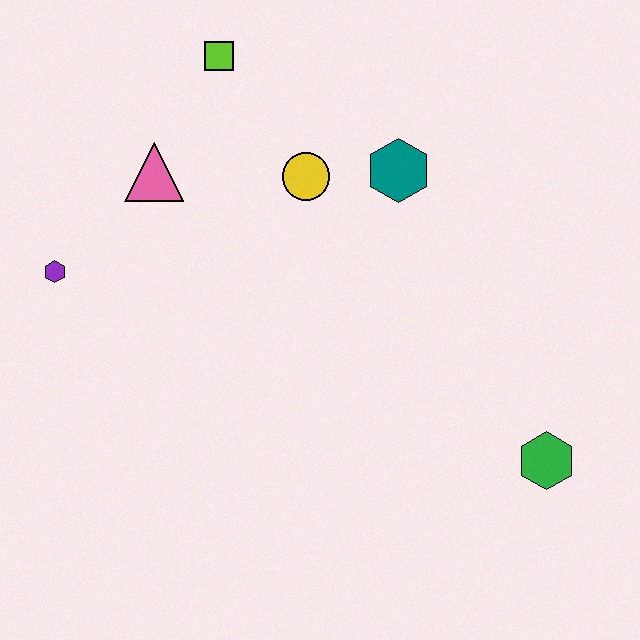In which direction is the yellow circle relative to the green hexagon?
The yellow circle is above the green hexagon.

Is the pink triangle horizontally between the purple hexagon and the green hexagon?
Yes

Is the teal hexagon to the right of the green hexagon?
No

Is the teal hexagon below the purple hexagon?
No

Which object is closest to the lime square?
The pink triangle is closest to the lime square.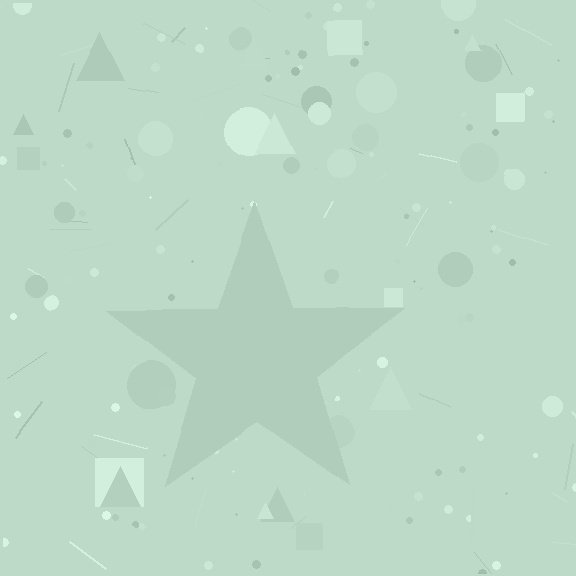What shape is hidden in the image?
A star is hidden in the image.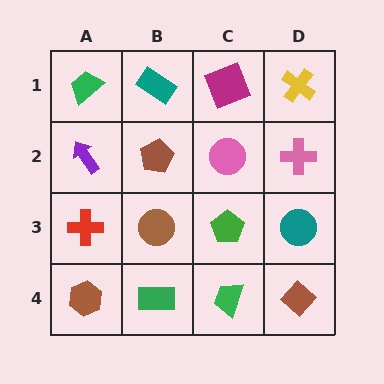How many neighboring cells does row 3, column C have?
4.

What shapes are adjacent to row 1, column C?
A pink circle (row 2, column C), a teal rectangle (row 1, column B), a yellow cross (row 1, column D).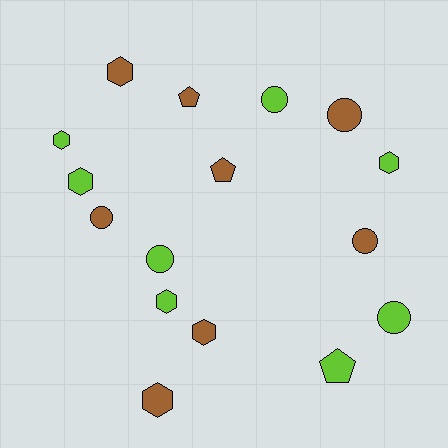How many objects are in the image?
There are 16 objects.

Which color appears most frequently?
Brown, with 8 objects.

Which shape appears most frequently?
Hexagon, with 7 objects.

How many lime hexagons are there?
There are 4 lime hexagons.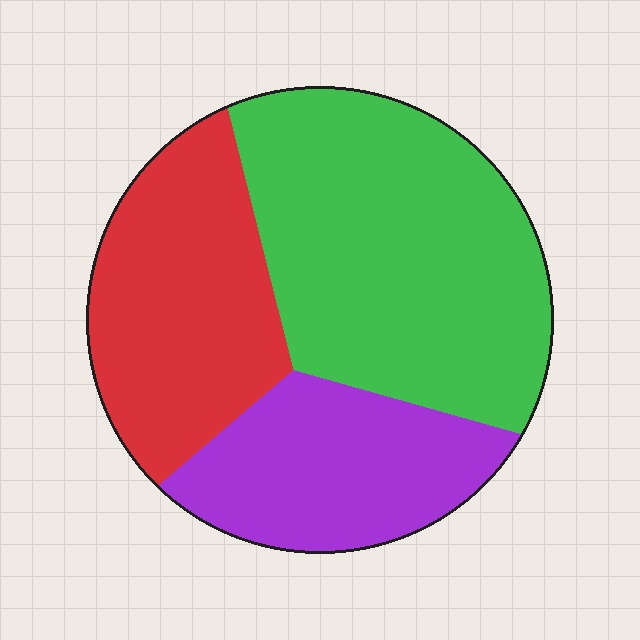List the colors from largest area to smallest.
From largest to smallest: green, red, purple.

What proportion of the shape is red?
Red takes up between a sixth and a third of the shape.